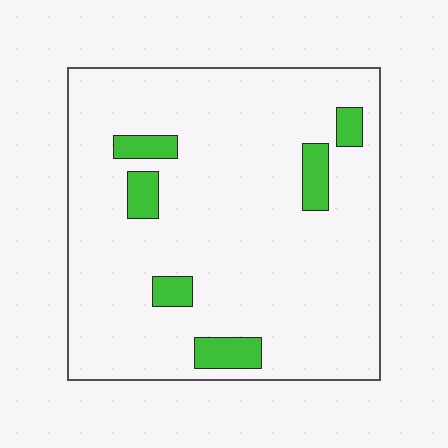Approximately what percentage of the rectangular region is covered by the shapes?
Approximately 10%.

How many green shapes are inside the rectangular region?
6.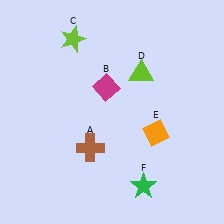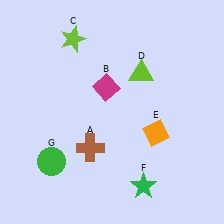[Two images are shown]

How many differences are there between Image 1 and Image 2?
There is 1 difference between the two images.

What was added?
A green circle (G) was added in Image 2.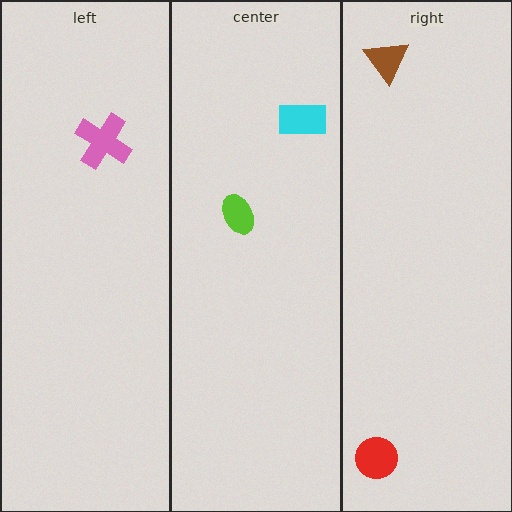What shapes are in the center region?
The cyan rectangle, the lime ellipse.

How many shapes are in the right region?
2.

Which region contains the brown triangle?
The right region.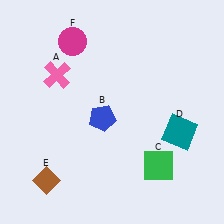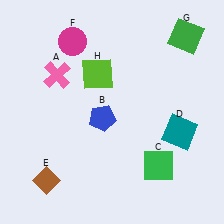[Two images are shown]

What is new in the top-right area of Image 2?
A green square (G) was added in the top-right area of Image 2.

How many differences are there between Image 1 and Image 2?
There are 2 differences between the two images.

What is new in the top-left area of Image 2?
A lime square (H) was added in the top-left area of Image 2.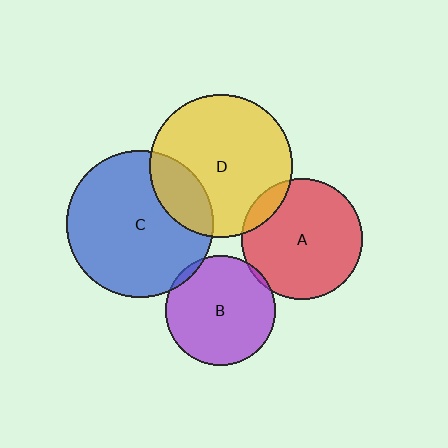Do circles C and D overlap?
Yes.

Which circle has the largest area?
Circle C (blue).